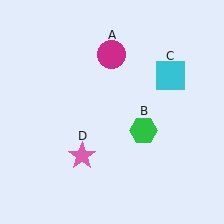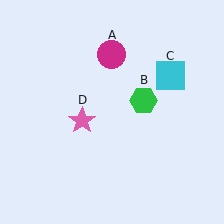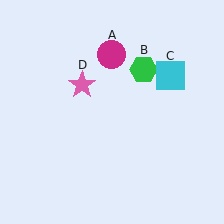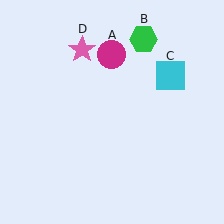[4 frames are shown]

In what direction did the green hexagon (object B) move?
The green hexagon (object B) moved up.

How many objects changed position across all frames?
2 objects changed position: green hexagon (object B), pink star (object D).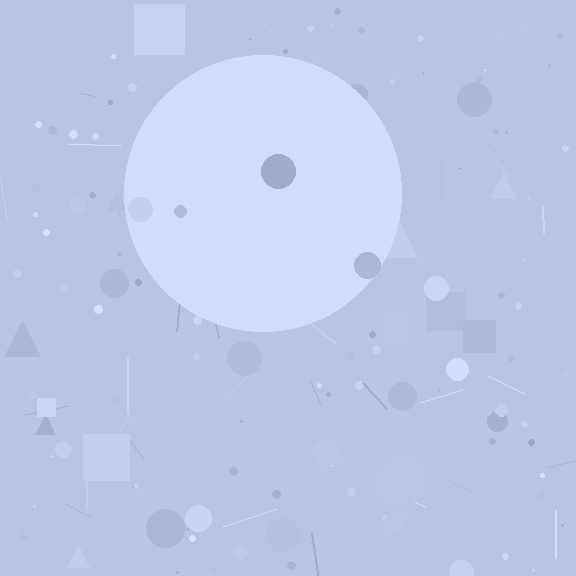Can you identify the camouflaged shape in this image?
The camouflaged shape is a circle.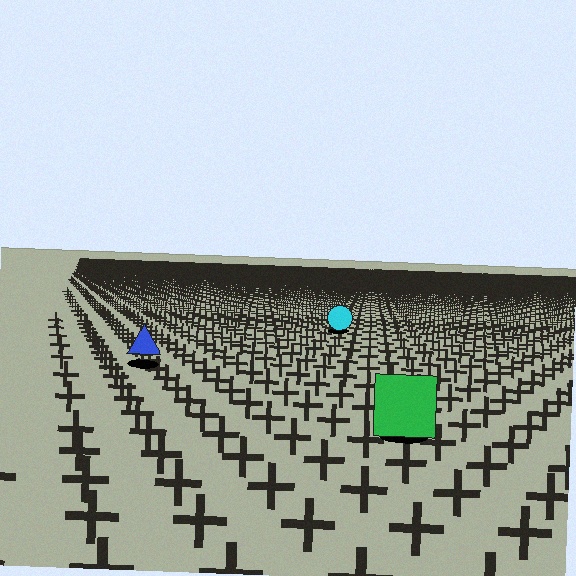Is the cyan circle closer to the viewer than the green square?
No. The green square is closer — you can tell from the texture gradient: the ground texture is coarser near it.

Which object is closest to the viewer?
The green square is closest. The texture marks near it are larger and more spread out.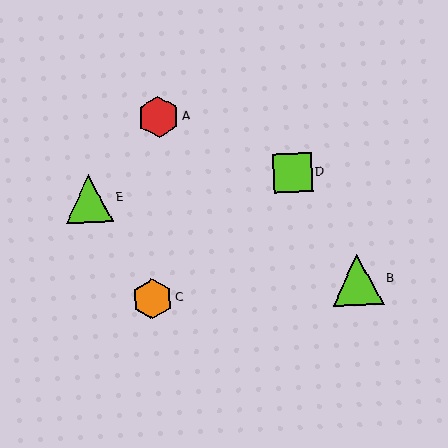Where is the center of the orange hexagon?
The center of the orange hexagon is at (152, 299).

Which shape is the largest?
The lime triangle (labeled B) is the largest.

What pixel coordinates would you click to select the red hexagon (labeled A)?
Click at (159, 117) to select the red hexagon A.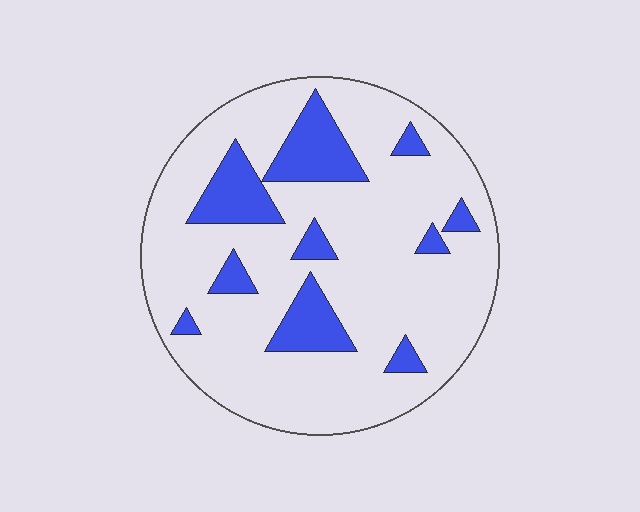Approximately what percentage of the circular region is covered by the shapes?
Approximately 20%.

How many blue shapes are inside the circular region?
10.